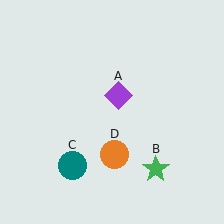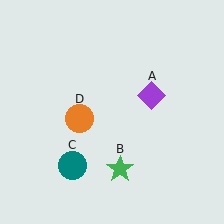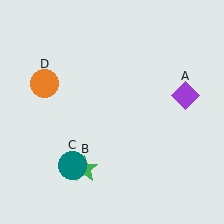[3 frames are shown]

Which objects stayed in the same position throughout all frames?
Teal circle (object C) remained stationary.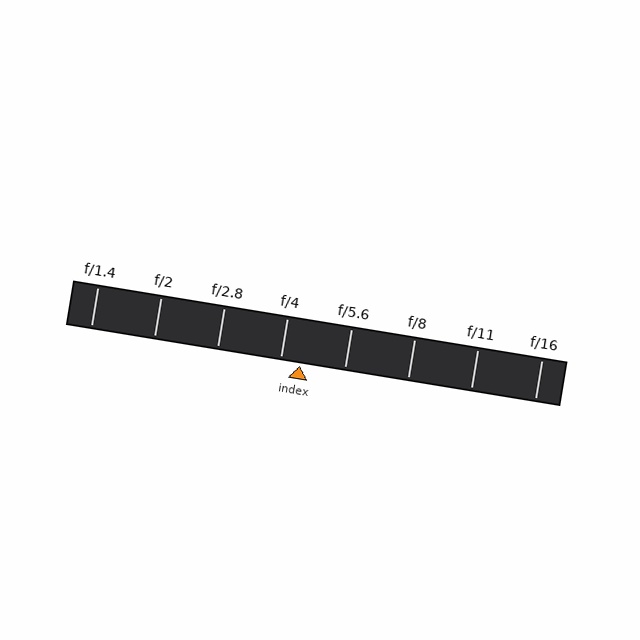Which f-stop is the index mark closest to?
The index mark is closest to f/4.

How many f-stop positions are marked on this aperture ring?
There are 8 f-stop positions marked.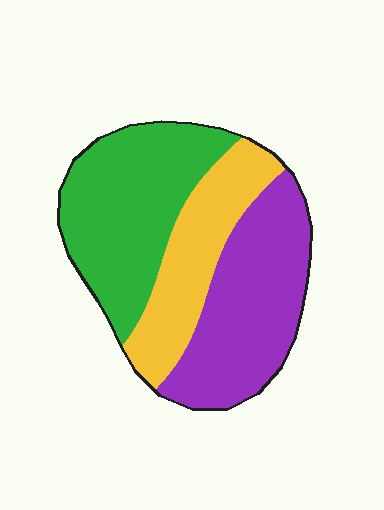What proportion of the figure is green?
Green covers 38% of the figure.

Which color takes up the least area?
Yellow, at roughly 25%.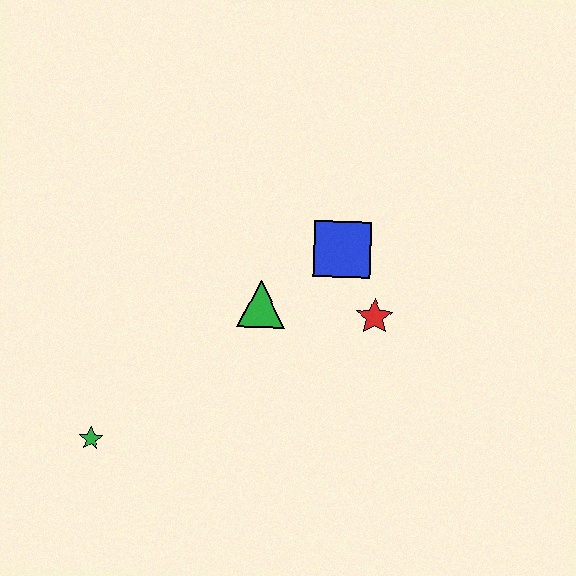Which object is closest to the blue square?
The red star is closest to the blue square.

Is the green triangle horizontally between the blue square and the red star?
No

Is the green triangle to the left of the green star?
No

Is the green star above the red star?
No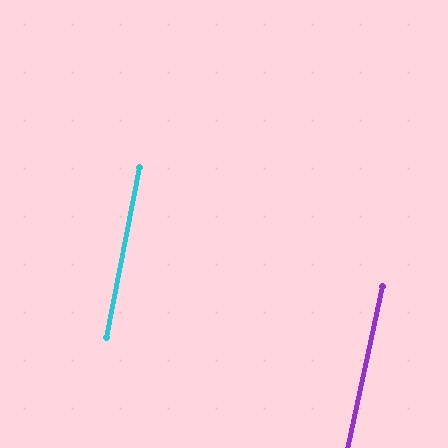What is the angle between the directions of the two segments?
Approximately 1 degree.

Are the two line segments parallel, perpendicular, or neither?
Parallel — their directions differ by only 0.9°.